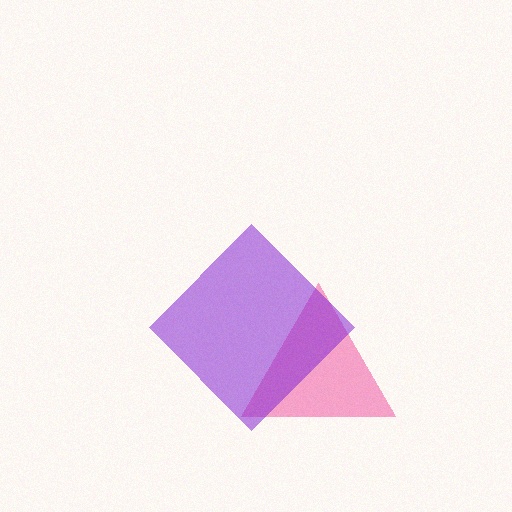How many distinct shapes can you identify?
There are 2 distinct shapes: a pink triangle, a purple diamond.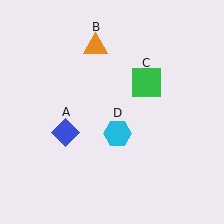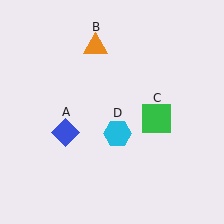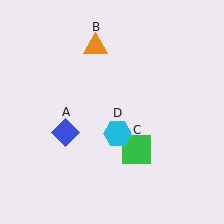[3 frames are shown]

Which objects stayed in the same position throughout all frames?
Blue diamond (object A) and orange triangle (object B) and cyan hexagon (object D) remained stationary.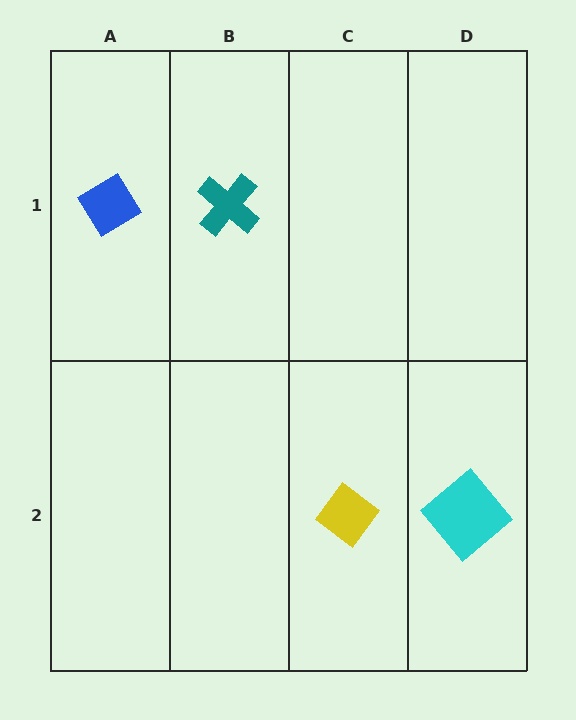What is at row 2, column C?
A yellow diamond.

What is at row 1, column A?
A blue diamond.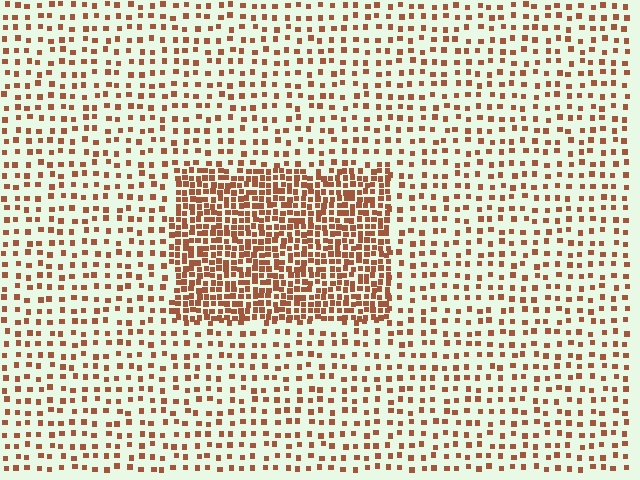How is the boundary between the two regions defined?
The boundary is defined by a change in element density (approximately 2.6x ratio). All elements are the same color, size, and shape.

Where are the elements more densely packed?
The elements are more densely packed inside the rectangle boundary.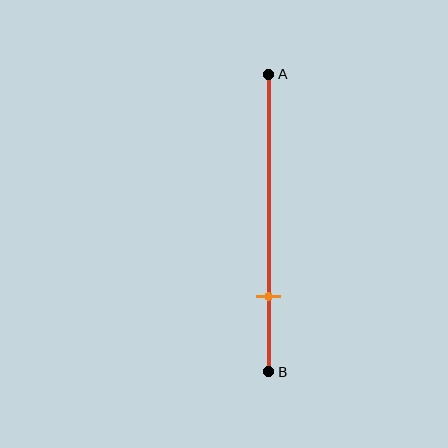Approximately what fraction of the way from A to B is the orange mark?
The orange mark is approximately 75% of the way from A to B.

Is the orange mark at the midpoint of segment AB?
No, the mark is at about 75% from A, not at the 50% midpoint.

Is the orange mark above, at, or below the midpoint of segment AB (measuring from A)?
The orange mark is below the midpoint of segment AB.